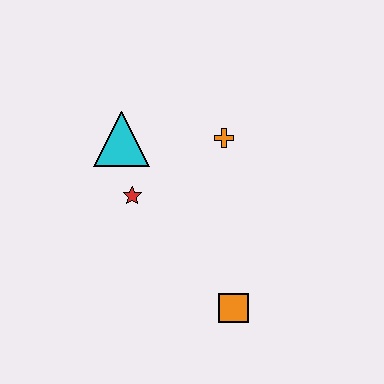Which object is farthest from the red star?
The orange square is farthest from the red star.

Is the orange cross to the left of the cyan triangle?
No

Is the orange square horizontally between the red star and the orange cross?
No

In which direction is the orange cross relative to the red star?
The orange cross is to the right of the red star.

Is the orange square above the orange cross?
No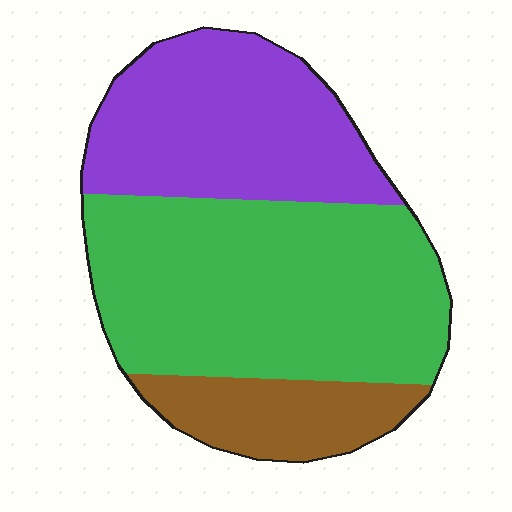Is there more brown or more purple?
Purple.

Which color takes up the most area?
Green, at roughly 50%.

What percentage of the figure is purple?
Purple covers roughly 35% of the figure.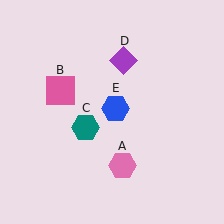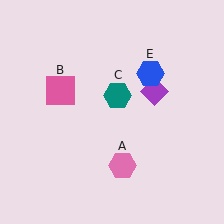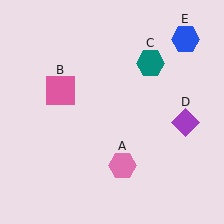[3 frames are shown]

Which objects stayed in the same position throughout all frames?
Pink hexagon (object A) and pink square (object B) remained stationary.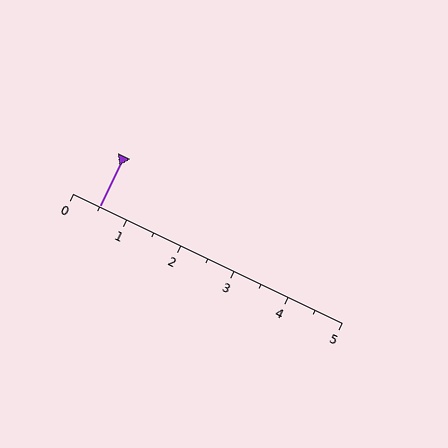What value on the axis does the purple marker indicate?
The marker indicates approximately 0.5.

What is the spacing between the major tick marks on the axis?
The major ticks are spaced 1 apart.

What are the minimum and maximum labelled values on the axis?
The axis runs from 0 to 5.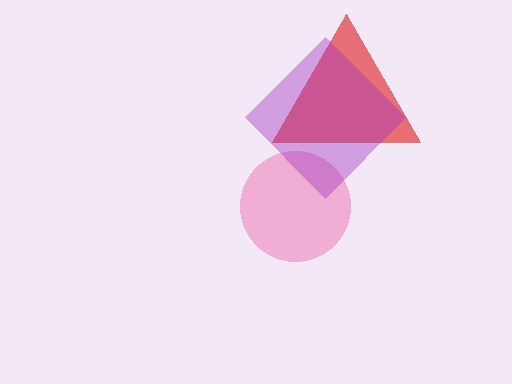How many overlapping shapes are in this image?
There are 3 overlapping shapes in the image.